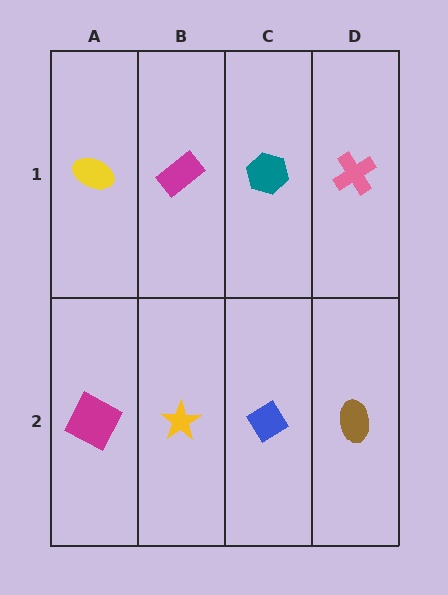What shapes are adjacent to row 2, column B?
A magenta rectangle (row 1, column B), a magenta square (row 2, column A), a blue diamond (row 2, column C).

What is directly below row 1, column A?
A magenta square.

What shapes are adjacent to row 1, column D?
A brown ellipse (row 2, column D), a teal hexagon (row 1, column C).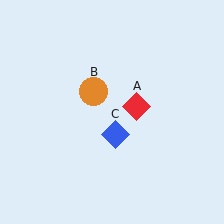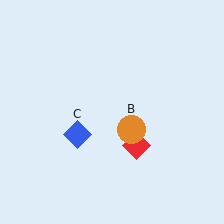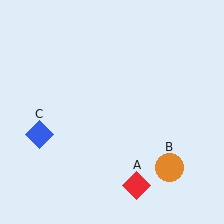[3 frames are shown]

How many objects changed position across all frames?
3 objects changed position: red diamond (object A), orange circle (object B), blue diamond (object C).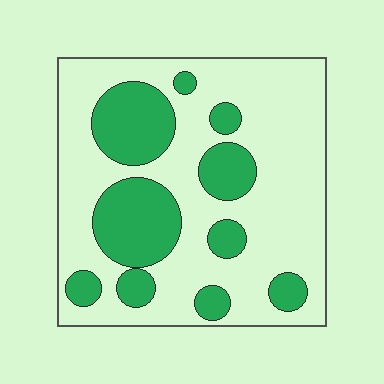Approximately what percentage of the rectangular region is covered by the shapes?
Approximately 30%.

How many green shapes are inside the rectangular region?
10.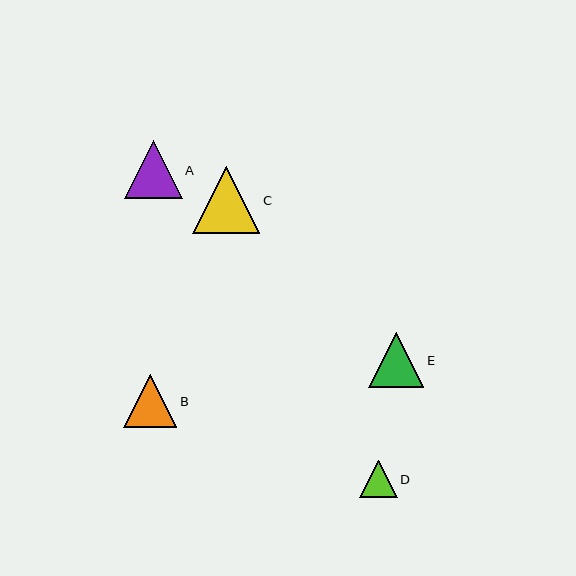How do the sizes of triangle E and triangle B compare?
Triangle E and triangle B are approximately the same size.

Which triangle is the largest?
Triangle C is the largest with a size of approximately 67 pixels.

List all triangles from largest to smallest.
From largest to smallest: C, A, E, B, D.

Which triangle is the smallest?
Triangle D is the smallest with a size of approximately 38 pixels.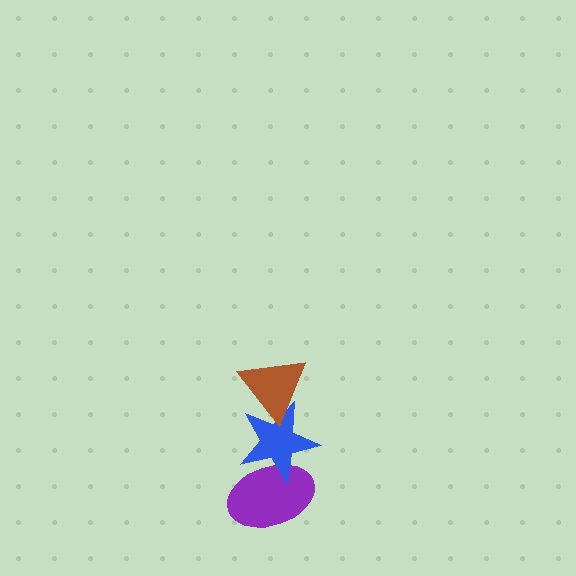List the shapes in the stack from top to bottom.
From top to bottom: the brown triangle, the blue star, the purple ellipse.